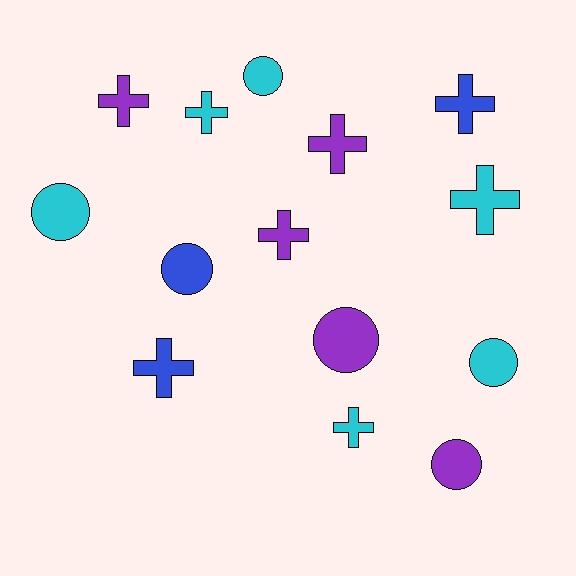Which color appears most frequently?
Cyan, with 6 objects.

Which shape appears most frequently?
Cross, with 8 objects.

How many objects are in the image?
There are 14 objects.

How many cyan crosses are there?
There are 3 cyan crosses.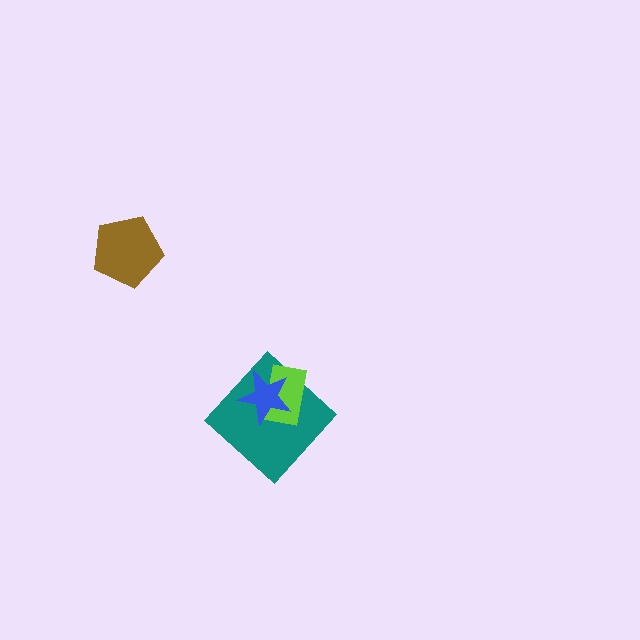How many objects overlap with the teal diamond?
2 objects overlap with the teal diamond.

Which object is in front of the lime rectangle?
The blue star is in front of the lime rectangle.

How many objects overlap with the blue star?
2 objects overlap with the blue star.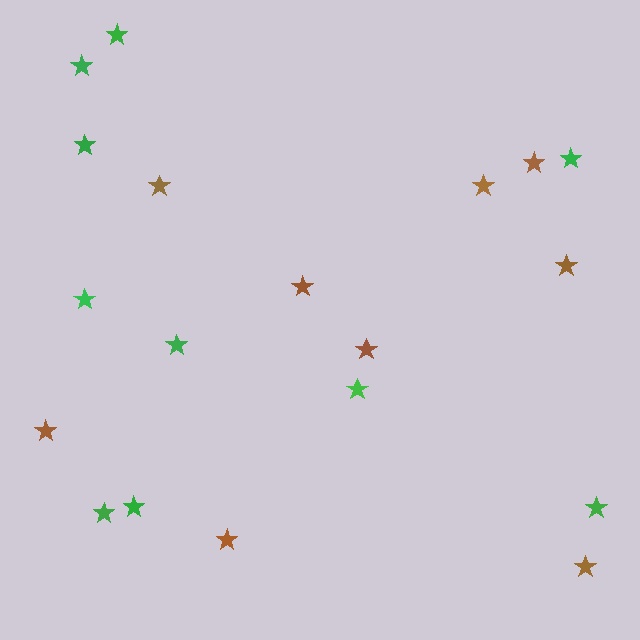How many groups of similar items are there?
There are 2 groups: one group of brown stars (9) and one group of green stars (10).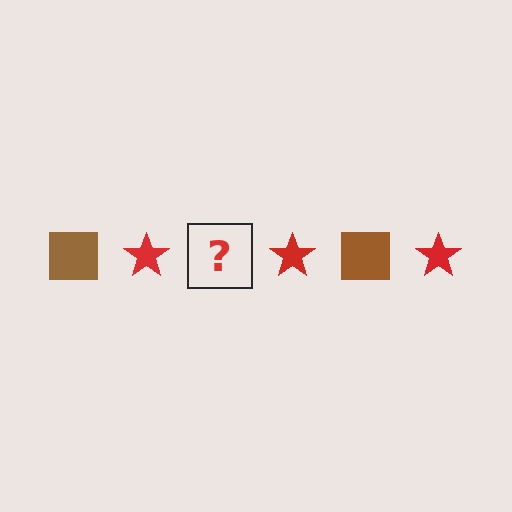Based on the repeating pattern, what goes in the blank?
The blank should be a brown square.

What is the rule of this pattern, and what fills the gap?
The rule is that the pattern alternates between brown square and red star. The gap should be filled with a brown square.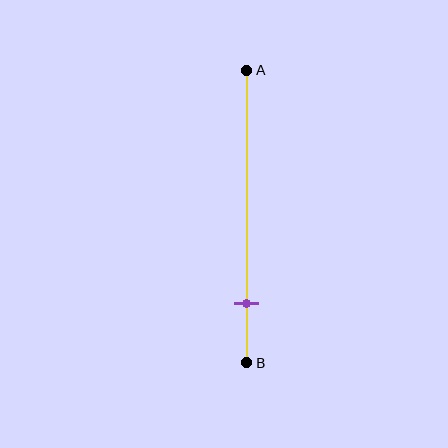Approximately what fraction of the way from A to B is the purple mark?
The purple mark is approximately 80% of the way from A to B.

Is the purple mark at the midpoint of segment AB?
No, the mark is at about 80% from A, not at the 50% midpoint.